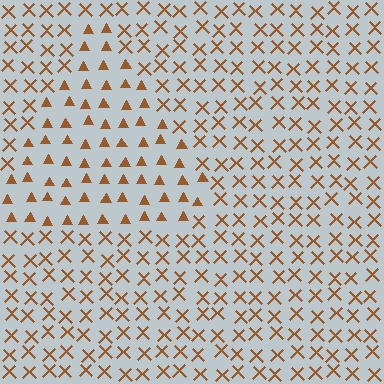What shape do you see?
I see a triangle.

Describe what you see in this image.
The image is filled with small brown elements arranged in a uniform grid. A triangle-shaped region contains triangles, while the surrounding area contains X marks. The boundary is defined purely by the change in element shape.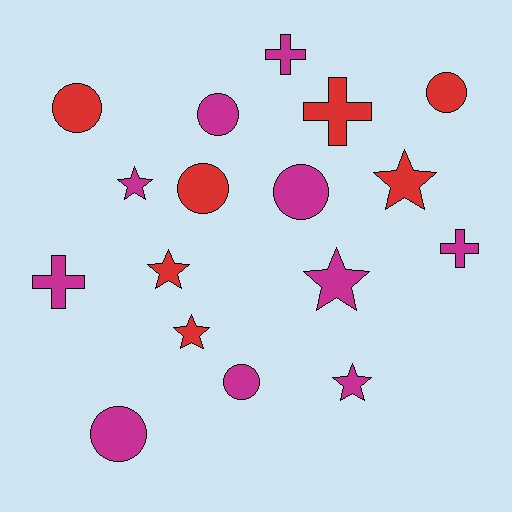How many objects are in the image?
There are 17 objects.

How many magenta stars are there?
There are 3 magenta stars.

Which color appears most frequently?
Magenta, with 10 objects.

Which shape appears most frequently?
Circle, with 7 objects.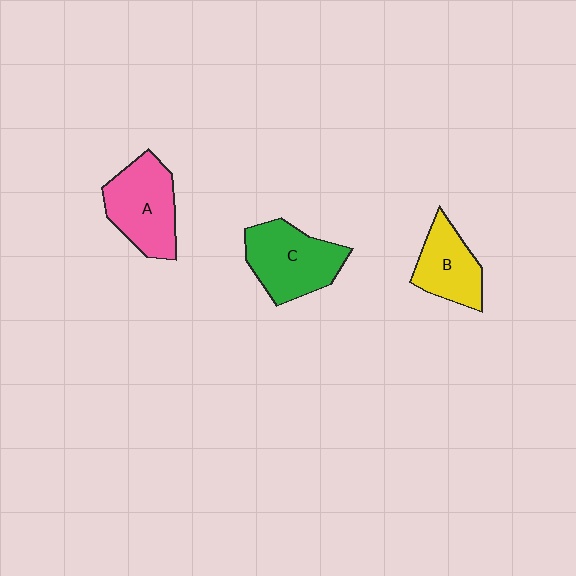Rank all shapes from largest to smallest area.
From largest to smallest: C (green), A (pink), B (yellow).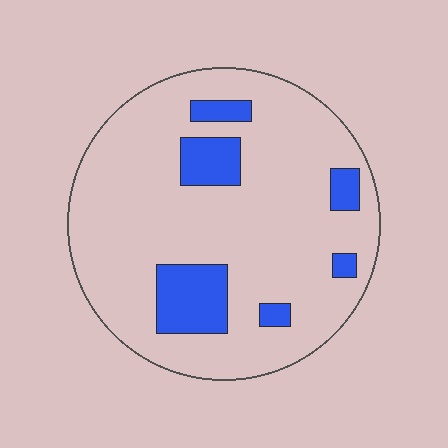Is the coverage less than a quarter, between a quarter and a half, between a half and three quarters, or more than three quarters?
Less than a quarter.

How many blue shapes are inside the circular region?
6.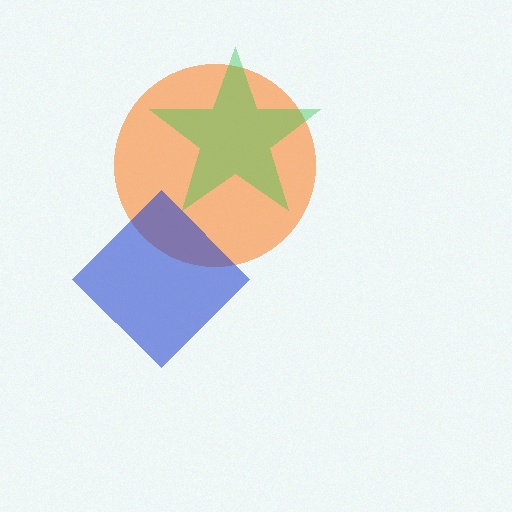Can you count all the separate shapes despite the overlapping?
Yes, there are 3 separate shapes.